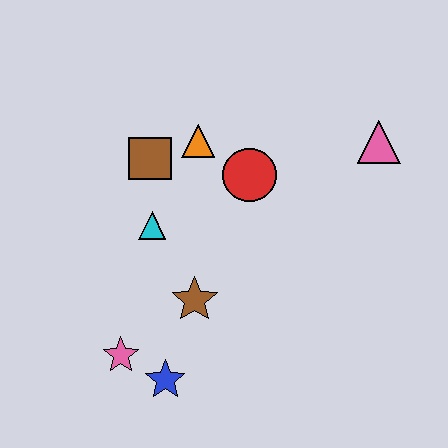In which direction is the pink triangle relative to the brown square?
The pink triangle is to the right of the brown square.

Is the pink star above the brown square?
No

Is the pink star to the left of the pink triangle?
Yes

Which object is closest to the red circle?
The orange triangle is closest to the red circle.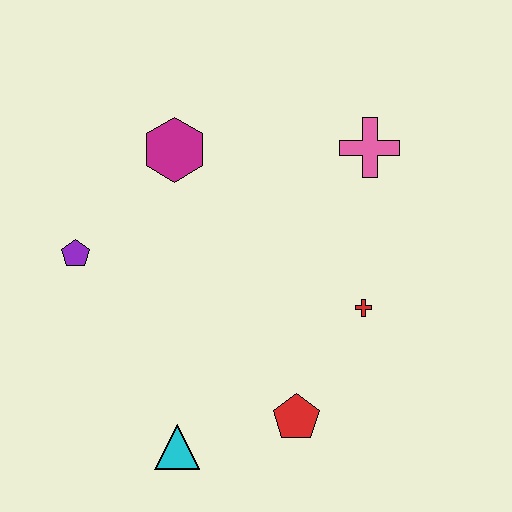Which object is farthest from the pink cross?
The cyan triangle is farthest from the pink cross.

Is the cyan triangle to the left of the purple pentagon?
No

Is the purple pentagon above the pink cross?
No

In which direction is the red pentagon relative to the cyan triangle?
The red pentagon is to the right of the cyan triangle.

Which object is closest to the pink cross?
The red cross is closest to the pink cross.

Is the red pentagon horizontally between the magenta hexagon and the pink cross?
Yes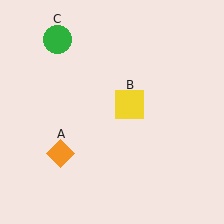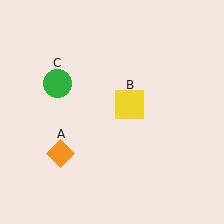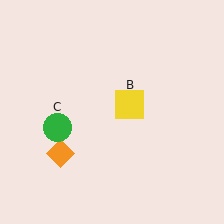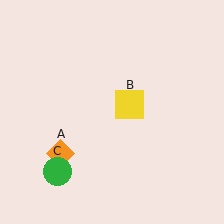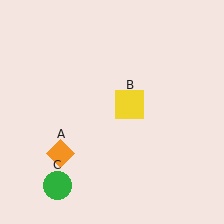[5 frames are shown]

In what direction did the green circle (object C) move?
The green circle (object C) moved down.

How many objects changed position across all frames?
1 object changed position: green circle (object C).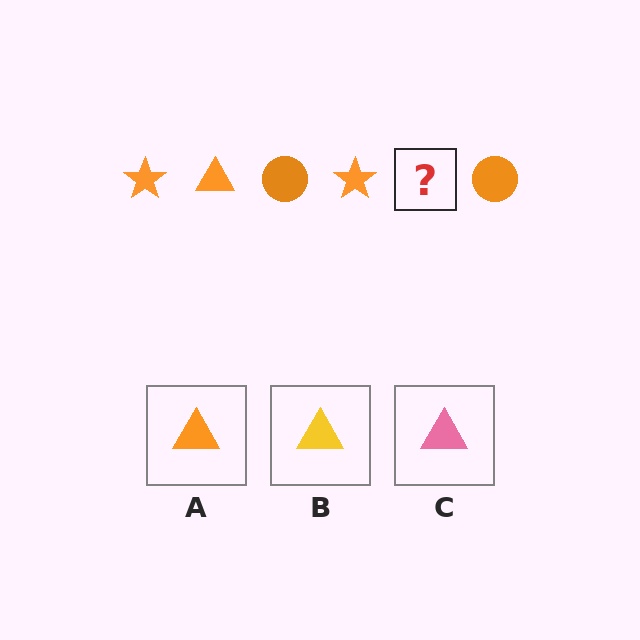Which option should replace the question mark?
Option A.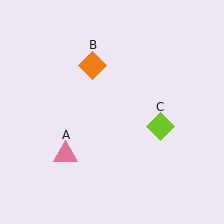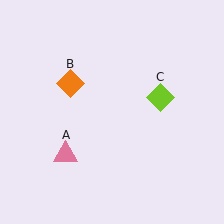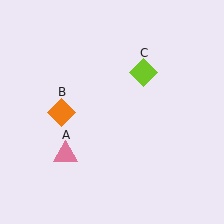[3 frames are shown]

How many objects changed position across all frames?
2 objects changed position: orange diamond (object B), lime diamond (object C).